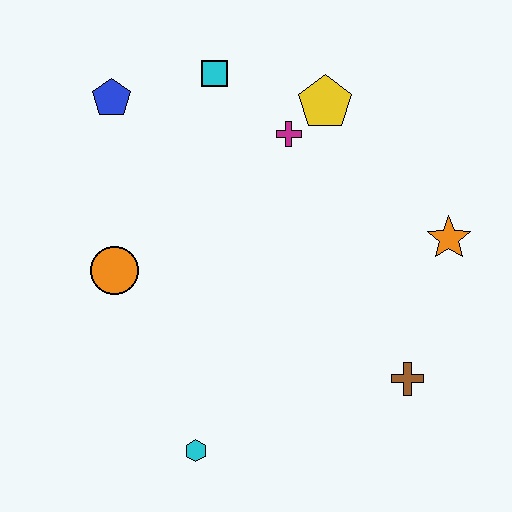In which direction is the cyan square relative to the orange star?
The cyan square is to the left of the orange star.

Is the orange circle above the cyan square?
No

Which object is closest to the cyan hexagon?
The orange circle is closest to the cyan hexagon.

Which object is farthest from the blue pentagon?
The brown cross is farthest from the blue pentagon.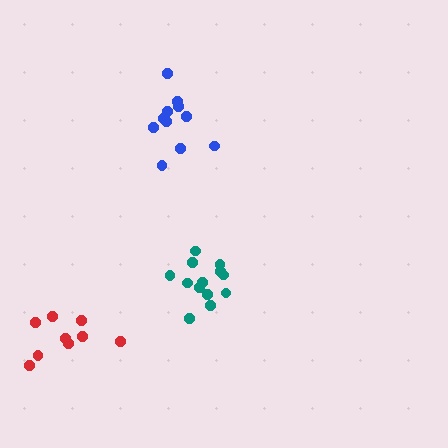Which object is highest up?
The blue cluster is topmost.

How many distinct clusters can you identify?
There are 3 distinct clusters.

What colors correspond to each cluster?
The clusters are colored: teal, blue, red.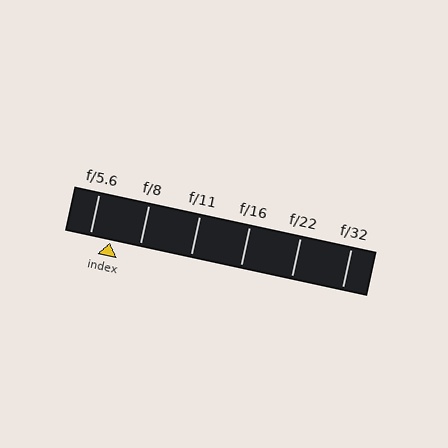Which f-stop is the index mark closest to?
The index mark is closest to f/5.6.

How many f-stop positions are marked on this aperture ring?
There are 6 f-stop positions marked.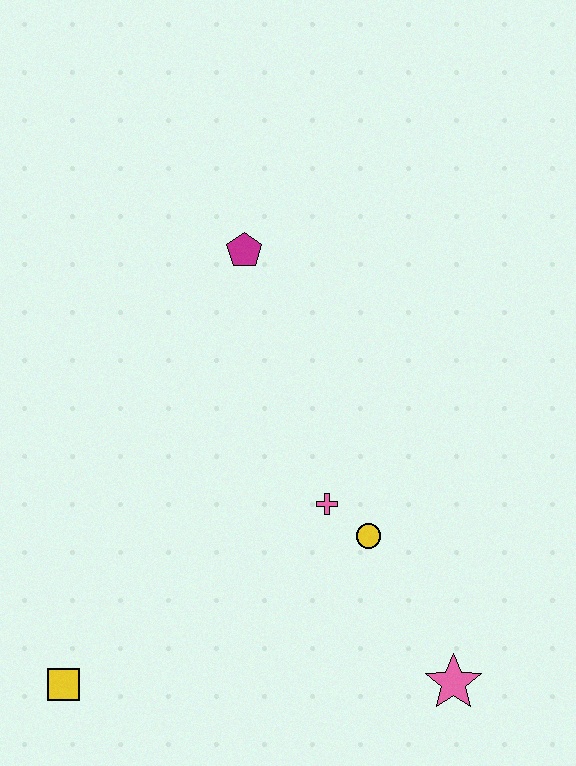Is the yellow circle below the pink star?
No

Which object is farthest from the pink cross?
The yellow square is farthest from the pink cross.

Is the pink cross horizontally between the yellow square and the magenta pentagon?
No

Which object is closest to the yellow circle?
The pink cross is closest to the yellow circle.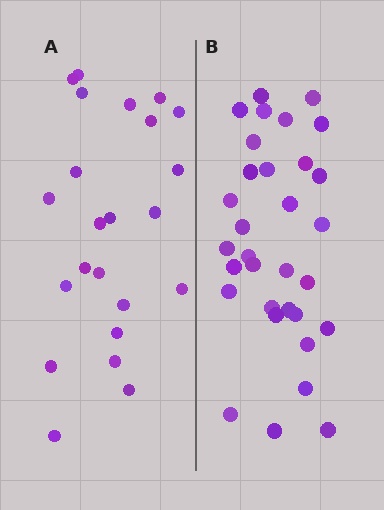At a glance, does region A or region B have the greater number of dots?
Region B (the right region) has more dots.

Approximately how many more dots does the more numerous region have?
Region B has roughly 8 or so more dots than region A.